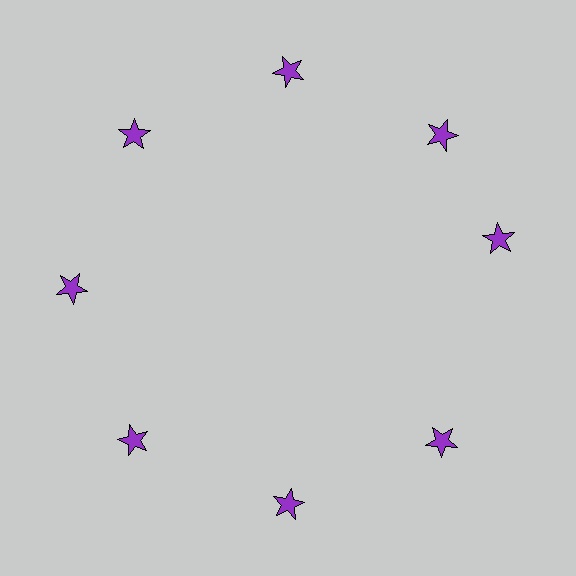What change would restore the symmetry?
The symmetry would be restored by rotating it back into even spacing with its neighbors so that all 8 stars sit at equal angles and equal distance from the center.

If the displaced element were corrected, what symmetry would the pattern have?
It would have 8-fold rotational symmetry — the pattern would map onto itself every 45 degrees.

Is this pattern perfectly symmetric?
No. The 8 purple stars are arranged in a ring, but one element near the 3 o'clock position is rotated out of alignment along the ring, breaking the 8-fold rotational symmetry.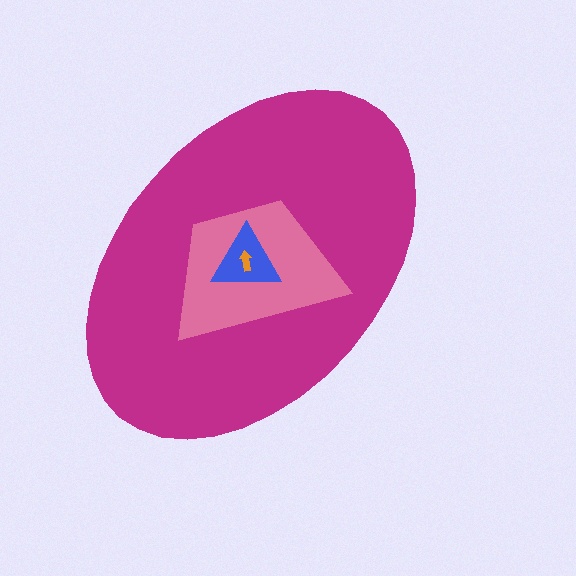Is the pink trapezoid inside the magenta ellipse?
Yes.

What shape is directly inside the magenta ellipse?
The pink trapezoid.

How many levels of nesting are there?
4.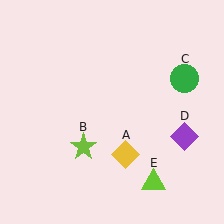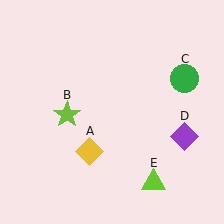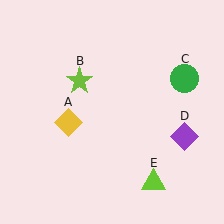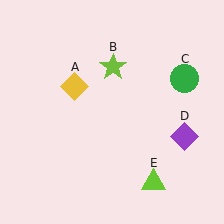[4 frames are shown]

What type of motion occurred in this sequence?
The yellow diamond (object A), lime star (object B) rotated clockwise around the center of the scene.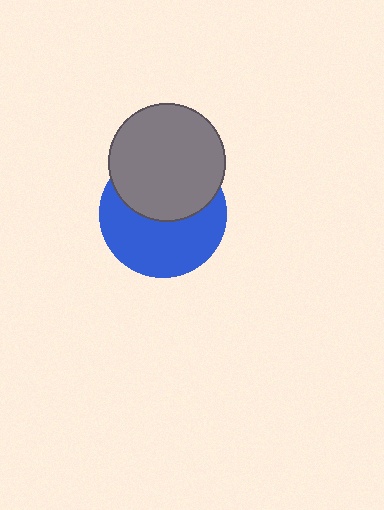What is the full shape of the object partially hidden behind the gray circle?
The partially hidden object is a blue circle.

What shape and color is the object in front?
The object in front is a gray circle.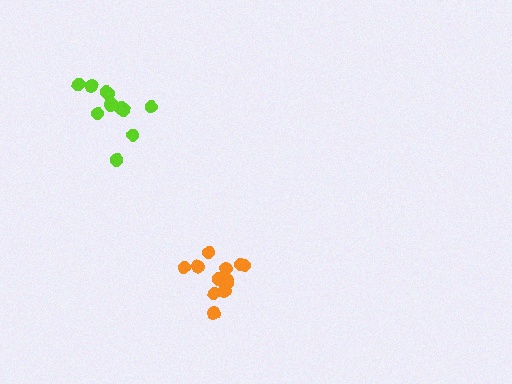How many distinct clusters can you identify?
There are 2 distinct clusters.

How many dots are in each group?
Group 1: 12 dots, Group 2: 13 dots (25 total).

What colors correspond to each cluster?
The clusters are colored: orange, lime.